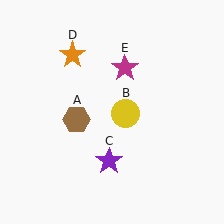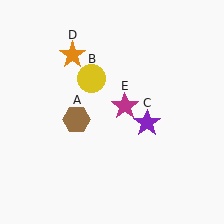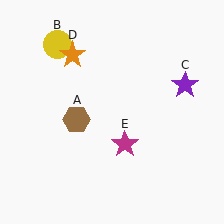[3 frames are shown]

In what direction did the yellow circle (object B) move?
The yellow circle (object B) moved up and to the left.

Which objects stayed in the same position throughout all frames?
Brown hexagon (object A) and orange star (object D) remained stationary.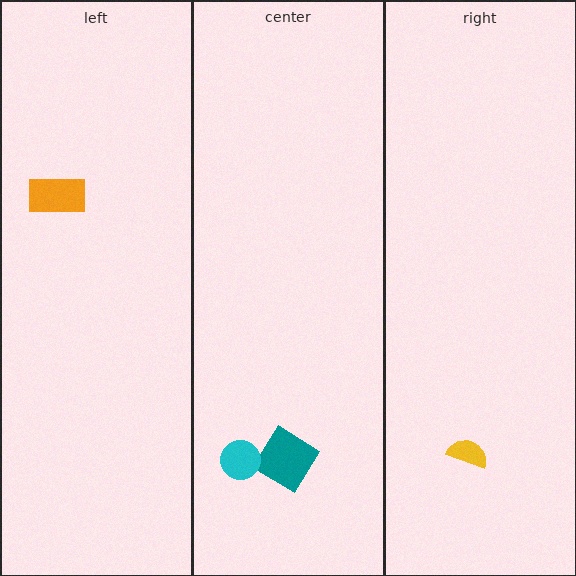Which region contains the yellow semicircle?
The right region.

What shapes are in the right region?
The yellow semicircle.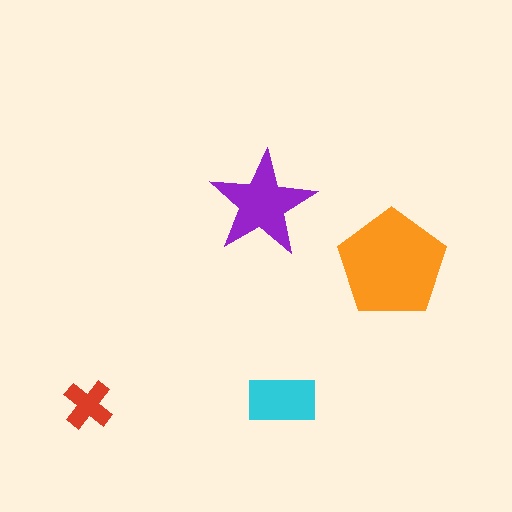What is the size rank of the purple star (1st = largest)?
2nd.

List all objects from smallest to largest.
The red cross, the cyan rectangle, the purple star, the orange pentagon.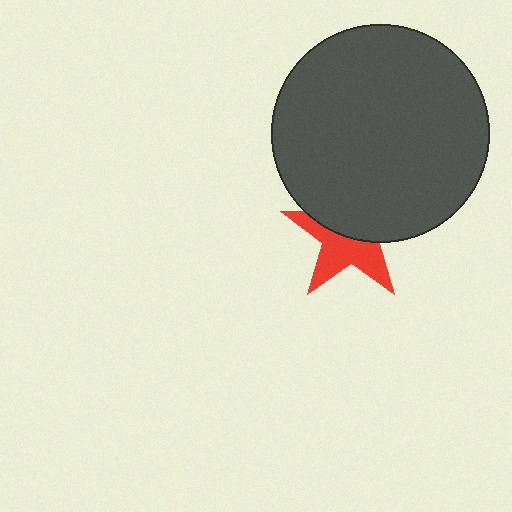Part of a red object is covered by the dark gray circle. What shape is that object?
It is a star.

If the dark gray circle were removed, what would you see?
You would see the complete red star.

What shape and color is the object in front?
The object in front is a dark gray circle.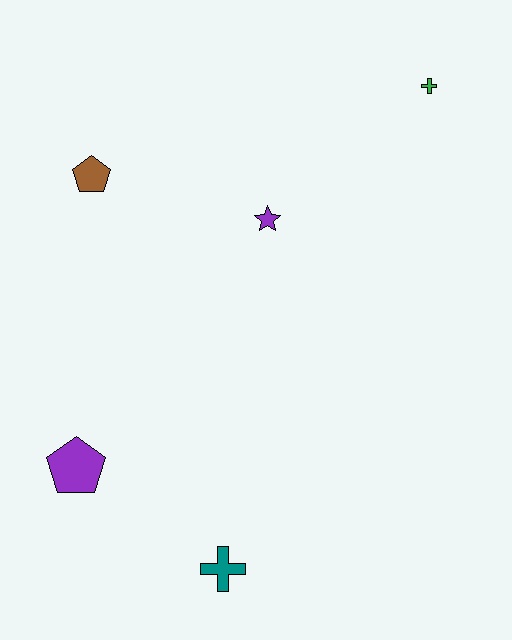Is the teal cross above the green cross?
No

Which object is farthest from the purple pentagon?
The green cross is farthest from the purple pentagon.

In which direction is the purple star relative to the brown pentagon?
The purple star is to the right of the brown pentagon.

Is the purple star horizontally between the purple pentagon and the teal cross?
No